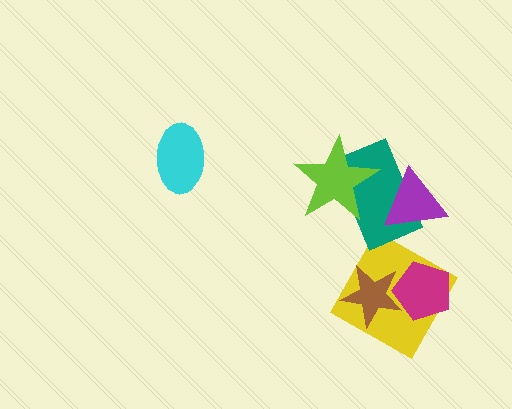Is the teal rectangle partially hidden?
Yes, it is partially covered by another shape.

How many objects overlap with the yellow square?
2 objects overlap with the yellow square.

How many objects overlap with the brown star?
2 objects overlap with the brown star.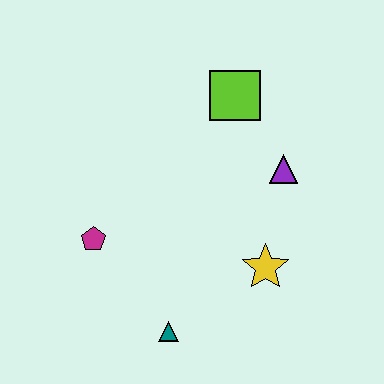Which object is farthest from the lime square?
The teal triangle is farthest from the lime square.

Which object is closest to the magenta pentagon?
The teal triangle is closest to the magenta pentagon.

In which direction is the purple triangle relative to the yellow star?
The purple triangle is above the yellow star.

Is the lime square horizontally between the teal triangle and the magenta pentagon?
No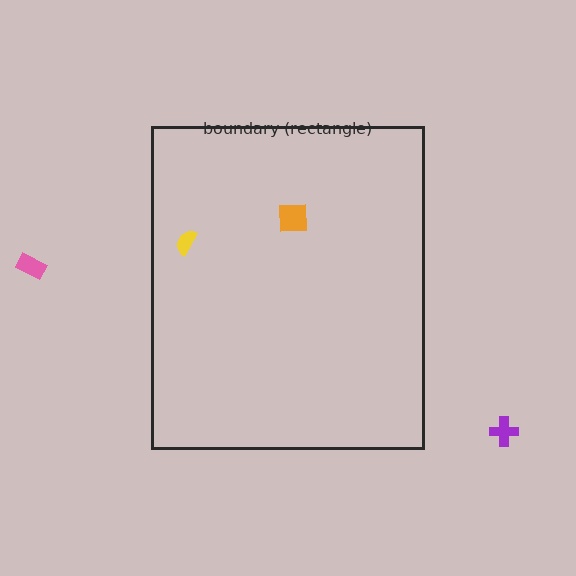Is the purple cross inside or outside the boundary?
Outside.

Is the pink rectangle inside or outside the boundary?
Outside.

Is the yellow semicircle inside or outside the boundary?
Inside.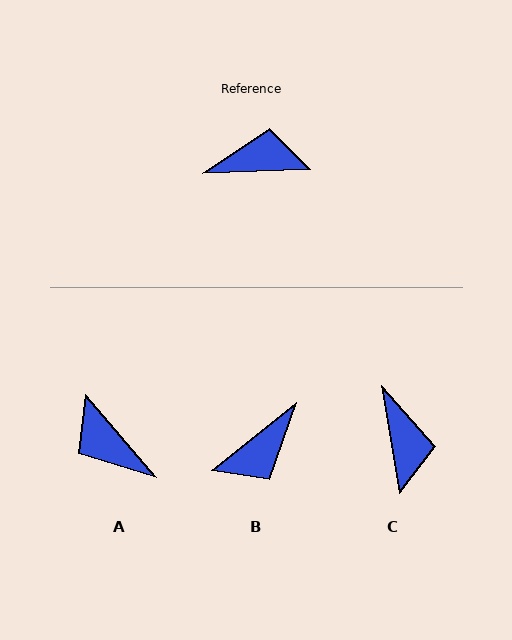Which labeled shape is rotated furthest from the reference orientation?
B, about 144 degrees away.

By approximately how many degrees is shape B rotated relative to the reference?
Approximately 144 degrees clockwise.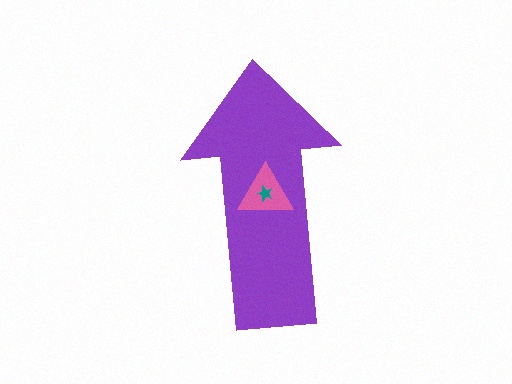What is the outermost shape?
The purple arrow.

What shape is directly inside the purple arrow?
The pink triangle.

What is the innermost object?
The teal star.